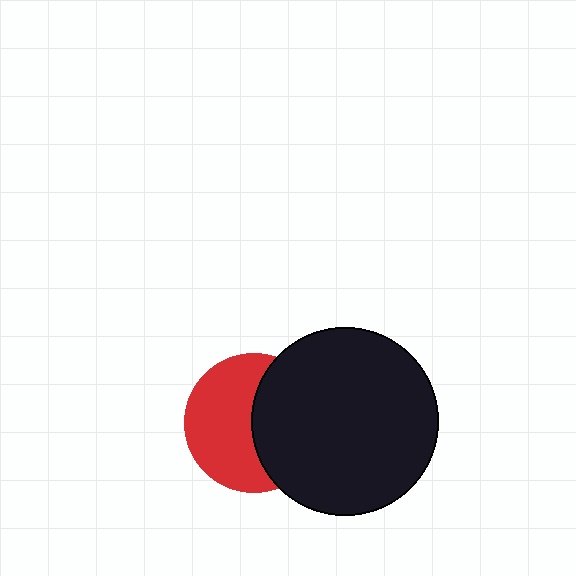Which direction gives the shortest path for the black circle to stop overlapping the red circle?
Moving right gives the shortest separation.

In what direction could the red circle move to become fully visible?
The red circle could move left. That would shift it out from behind the black circle entirely.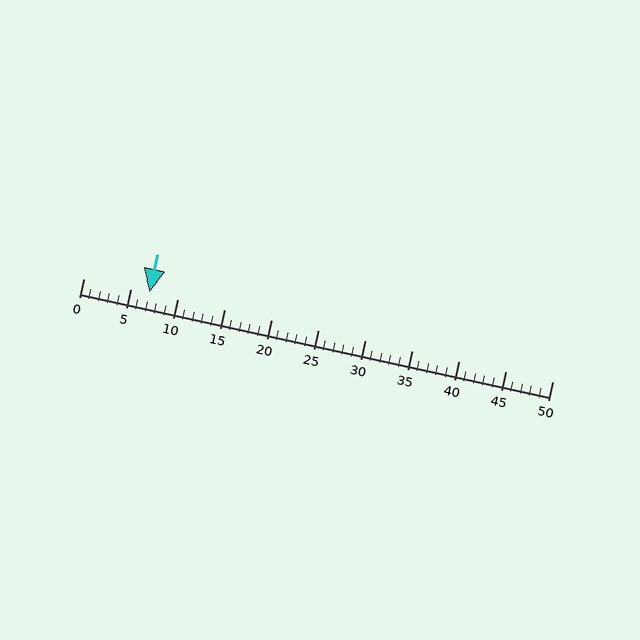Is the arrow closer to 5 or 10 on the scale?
The arrow is closer to 5.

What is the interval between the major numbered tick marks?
The major tick marks are spaced 5 units apart.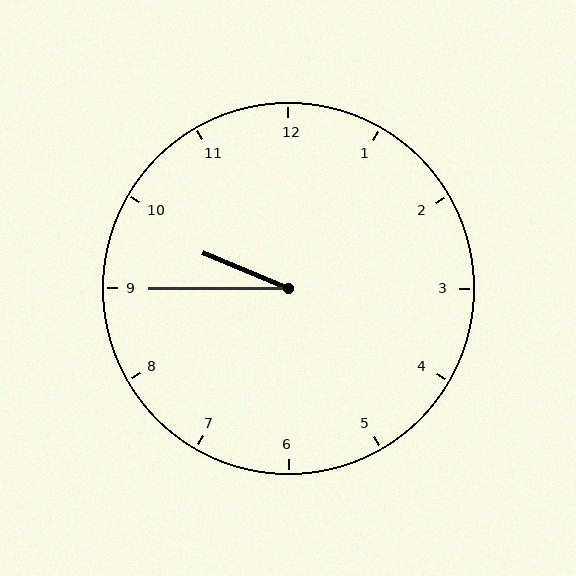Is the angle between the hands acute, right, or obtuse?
It is acute.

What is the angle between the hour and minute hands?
Approximately 22 degrees.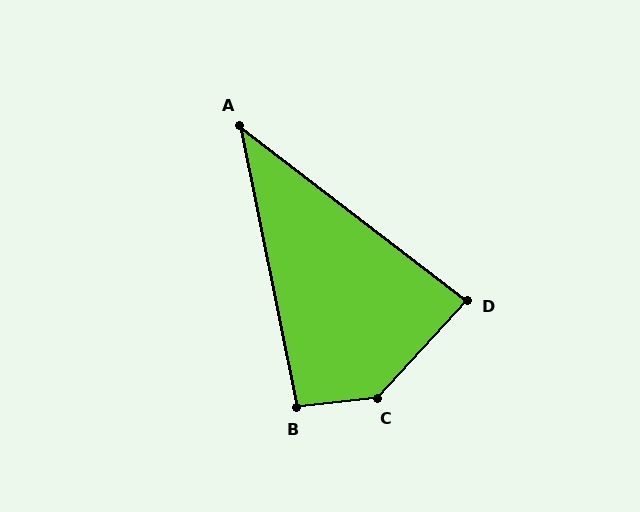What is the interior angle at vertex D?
Approximately 85 degrees (approximately right).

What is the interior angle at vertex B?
Approximately 95 degrees (approximately right).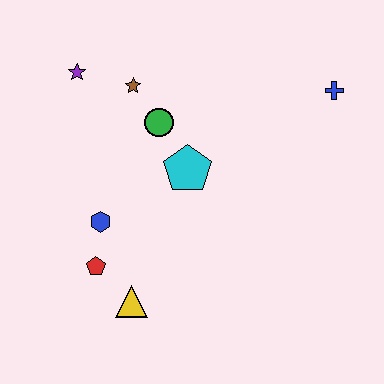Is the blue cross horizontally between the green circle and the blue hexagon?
No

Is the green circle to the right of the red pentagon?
Yes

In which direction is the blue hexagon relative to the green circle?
The blue hexagon is below the green circle.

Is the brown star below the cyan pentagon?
No